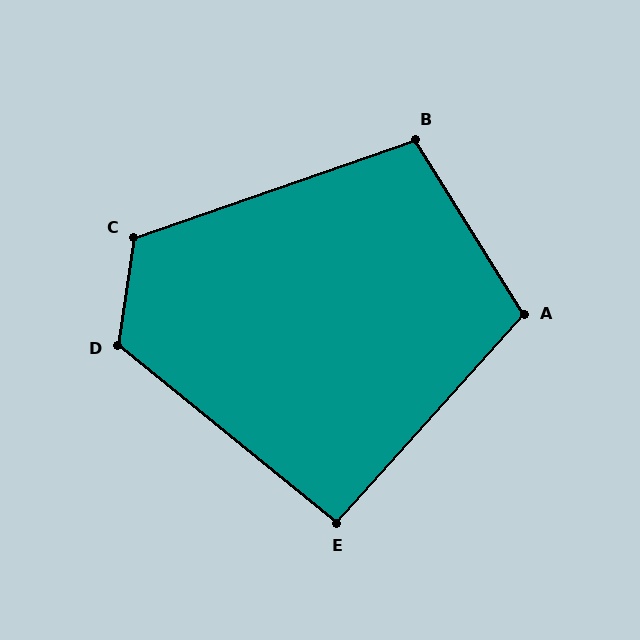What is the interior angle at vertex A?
Approximately 106 degrees (obtuse).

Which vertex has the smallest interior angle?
E, at approximately 93 degrees.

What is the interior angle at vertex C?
Approximately 117 degrees (obtuse).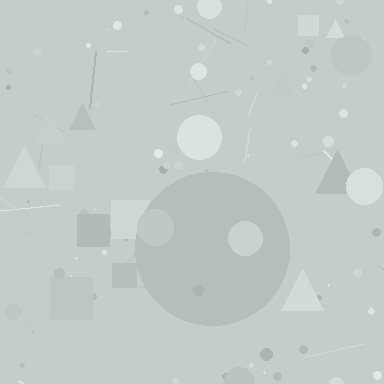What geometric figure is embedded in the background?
A circle is embedded in the background.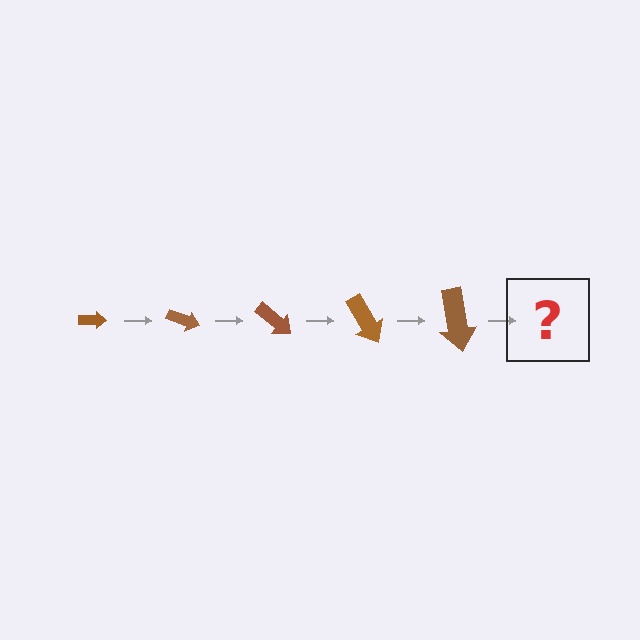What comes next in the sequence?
The next element should be an arrow, larger than the previous one and rotated 100 degrees from the start.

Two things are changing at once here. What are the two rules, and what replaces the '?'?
The two rules are that the arrow grows larger each step and it rotates 20 degrees each step. The '?' should be an arrow, larger than the previous one and rotated 100 degrees from the start.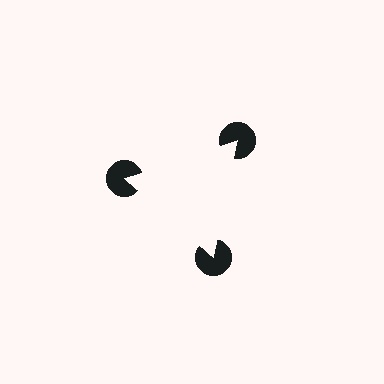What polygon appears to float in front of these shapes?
An illusory triangle — its edges are inferred from the aligned wedge cuts in the pac-man discs, not physically drawn.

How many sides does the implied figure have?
3 sides.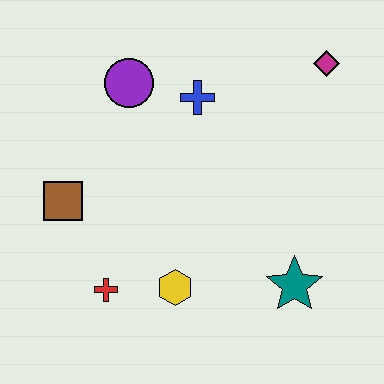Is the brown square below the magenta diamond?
Yes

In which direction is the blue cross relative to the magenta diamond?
The blue cross is to the left of the magenta diamond.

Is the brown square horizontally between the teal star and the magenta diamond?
No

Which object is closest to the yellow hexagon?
The red cross is closest to the yellow hexagon.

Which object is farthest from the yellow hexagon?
The magenta diamond is farthest from the yellow hexagon.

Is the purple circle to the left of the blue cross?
Yes